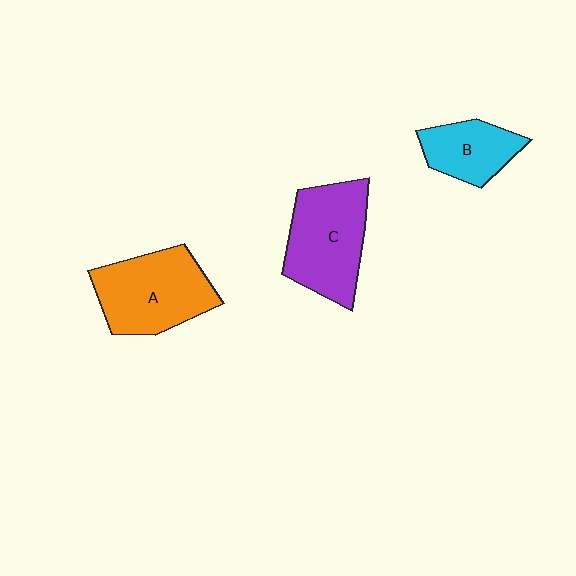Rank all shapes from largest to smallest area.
From largest to smallest: C (purple), A (orange), B (cyan).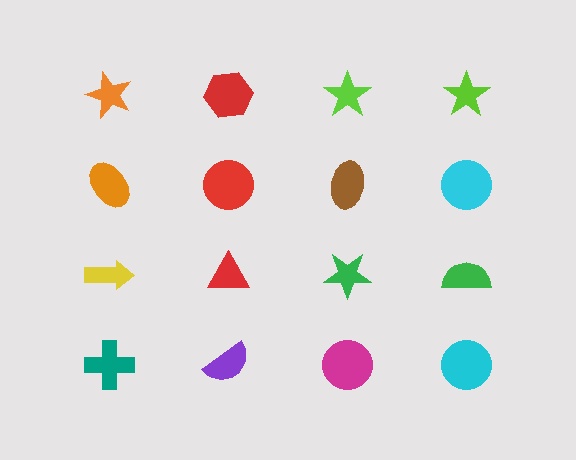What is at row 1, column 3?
A lime star.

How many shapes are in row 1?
4 shapes.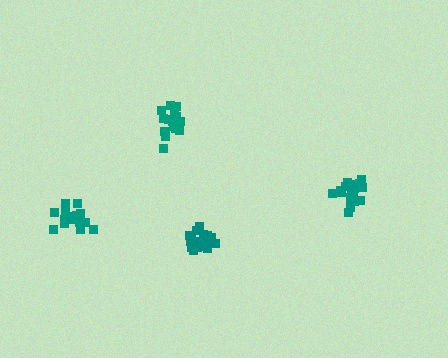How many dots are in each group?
Group 1: 18 dots, Group 2: 20 dots, Group 3: 17 dots, Group 4: 16 dots (71 total).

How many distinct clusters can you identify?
There are 4 distinct clusters.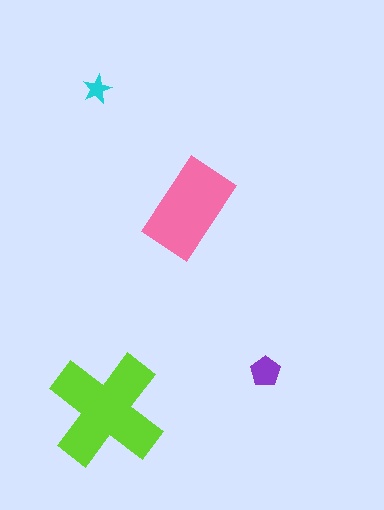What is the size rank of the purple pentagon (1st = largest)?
3rd.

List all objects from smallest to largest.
The cyan star, the purple pentagon, the pink rectangle, the lime cross.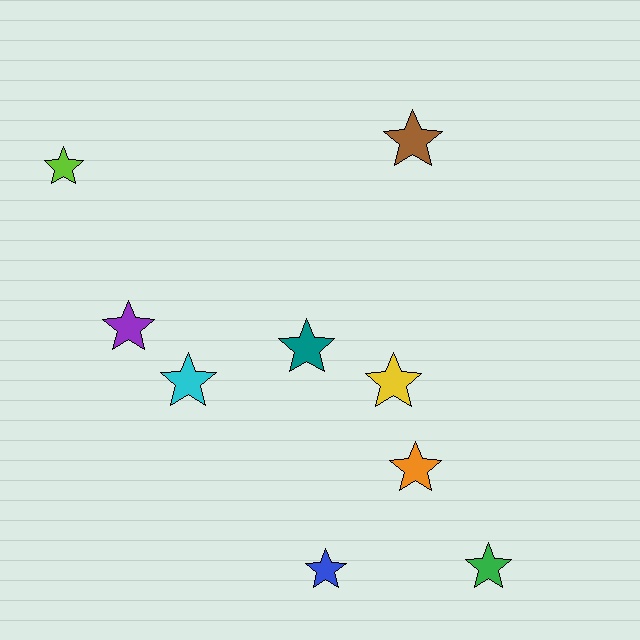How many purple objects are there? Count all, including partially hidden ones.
There is 1 purple object.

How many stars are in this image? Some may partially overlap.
There are 9 stars.